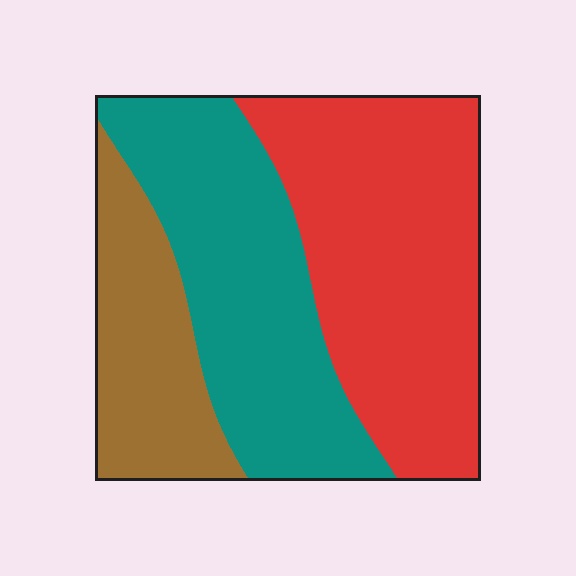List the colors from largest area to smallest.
From largest to smallest: red, teal, brown.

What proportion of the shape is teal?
Teal takes up about three eighths (3/8) of the shape.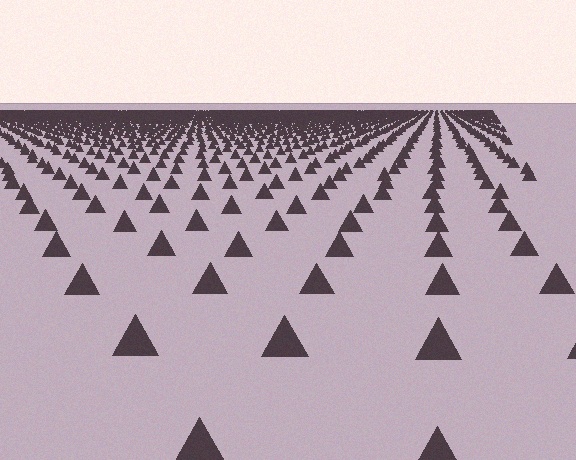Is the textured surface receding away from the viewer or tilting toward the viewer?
The surface is receding away from the viewer. Texture elements get smaller and denser toward the top.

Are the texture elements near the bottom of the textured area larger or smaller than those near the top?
Larger. Near the bottom, elements are closer to the viewer and appear at a bigger on-screen size.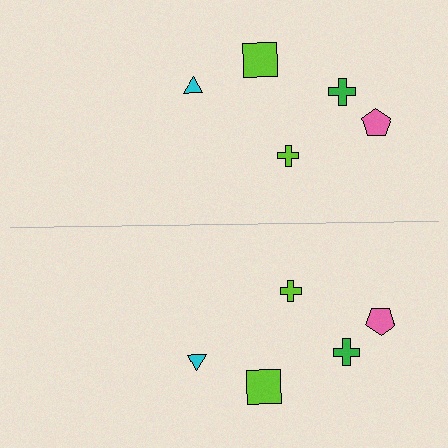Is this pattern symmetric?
Yes, this pattern has bilateral (reflection) symmetry.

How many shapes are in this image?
There are 10 shapes in this image.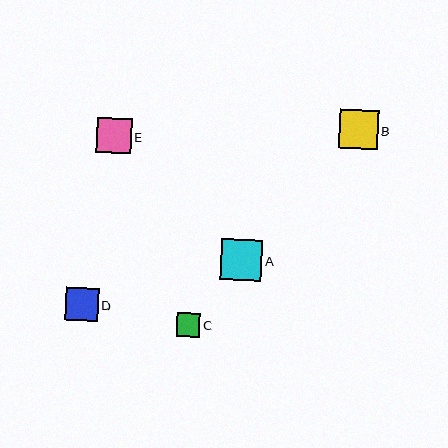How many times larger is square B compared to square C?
Square B is approximately 1.7 times the size of square C.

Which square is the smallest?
Square C is the smallest with a size of approximately 23 pixels.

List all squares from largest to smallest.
From largest to smallest: A, B, E, D, C.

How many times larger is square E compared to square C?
Square E is approximately 1.5 times the size of square C.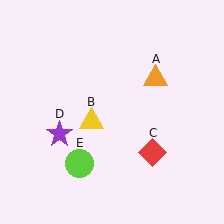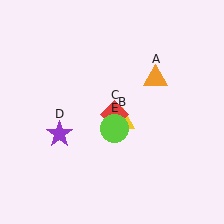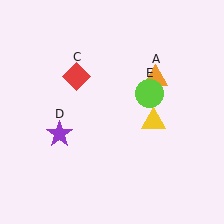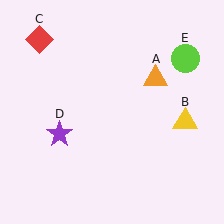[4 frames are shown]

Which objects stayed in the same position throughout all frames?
Orange triangle (object A) and purple star (object D) remained stationary.